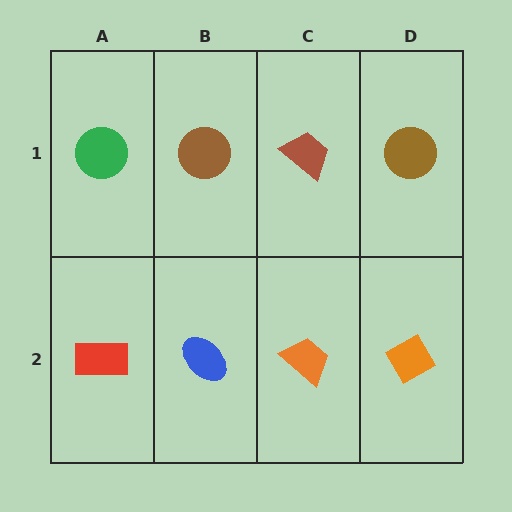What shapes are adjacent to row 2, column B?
A brown circle (row 1, column B), a red rectangle (row 2, column A), an orange trapezoid (row 2, column C).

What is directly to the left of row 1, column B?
A green circle.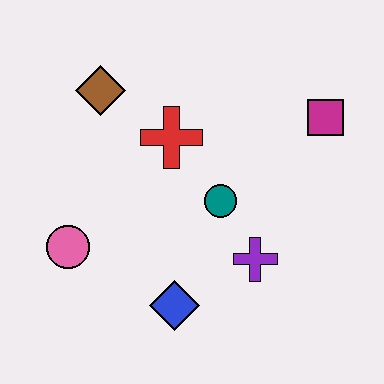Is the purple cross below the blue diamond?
No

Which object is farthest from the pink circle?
The magenta square is farthest from the pink circle.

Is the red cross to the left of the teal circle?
Yes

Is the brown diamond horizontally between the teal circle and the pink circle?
Yes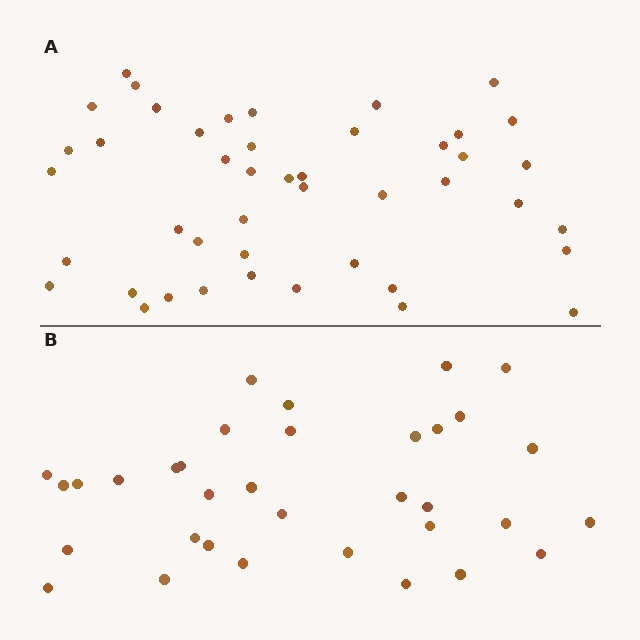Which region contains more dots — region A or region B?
Region A (the top region) has more dots.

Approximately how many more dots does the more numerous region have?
Region A has roughly 12 or so more dots than region B.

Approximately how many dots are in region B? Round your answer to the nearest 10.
About 30 dots. (The exact count is 34, which rounds to 30.)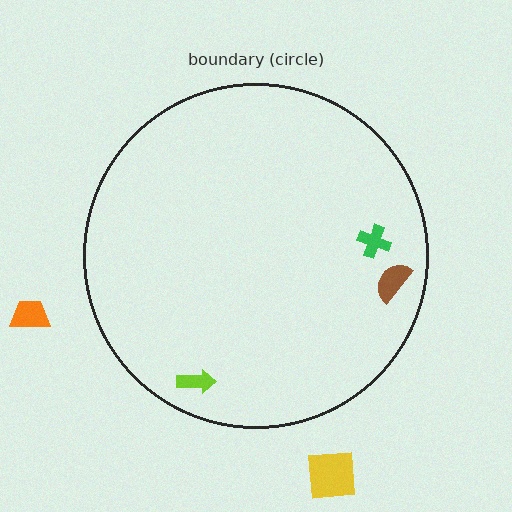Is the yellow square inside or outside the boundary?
Outside.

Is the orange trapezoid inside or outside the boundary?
Outside.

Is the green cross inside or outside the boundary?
Inside.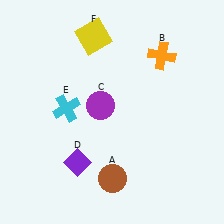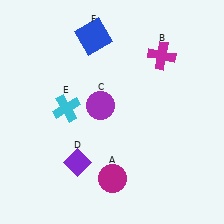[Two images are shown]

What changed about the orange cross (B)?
In Image 1, B is orange. In Image 2, it changed to magenta.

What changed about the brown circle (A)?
In Image 1, A is brown. In Image 2, it changed to magenta.